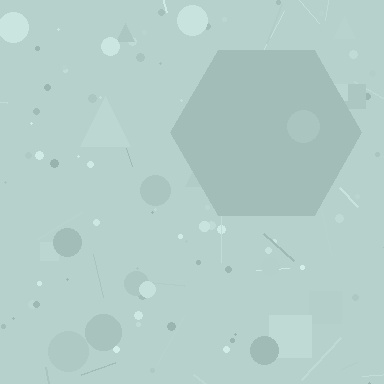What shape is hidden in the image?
A hexagon is hidden in the image.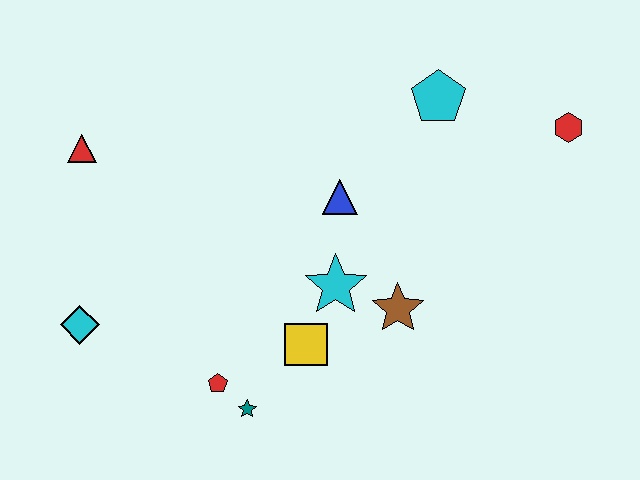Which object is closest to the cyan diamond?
The red pentagon is closest to the cyan diamond.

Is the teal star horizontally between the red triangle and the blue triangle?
Yes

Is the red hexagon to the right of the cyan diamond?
Yes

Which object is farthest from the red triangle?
The red hexagon is farthest from the red triangle.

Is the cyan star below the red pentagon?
No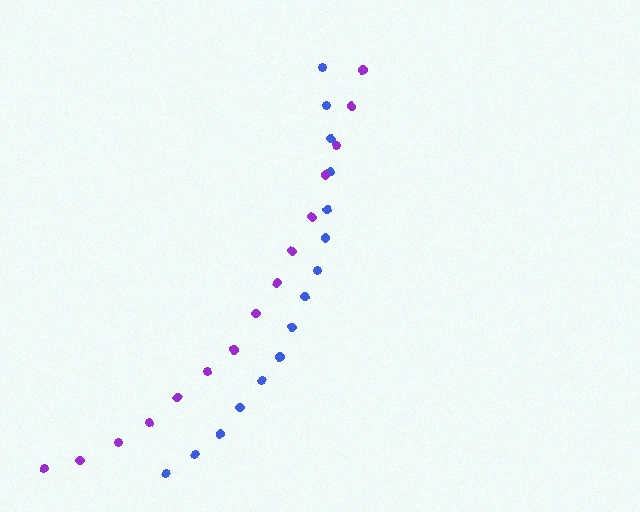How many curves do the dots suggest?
There are 2 distinct paths.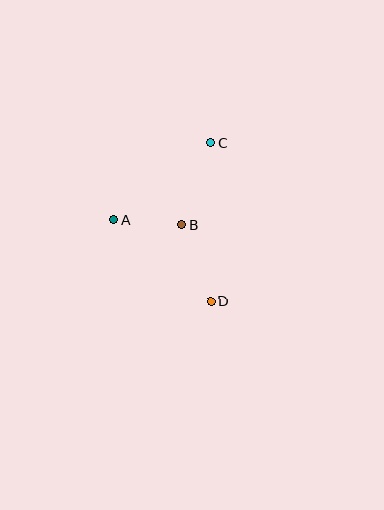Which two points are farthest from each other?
Points C and D are farthest from each other.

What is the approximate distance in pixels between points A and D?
The distance between A and D is approximately 127 pixels.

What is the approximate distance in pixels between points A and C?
The distance between A and C is approximately 124 pixels.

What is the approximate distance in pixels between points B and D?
The distance between B and D is approximately 82 pixels.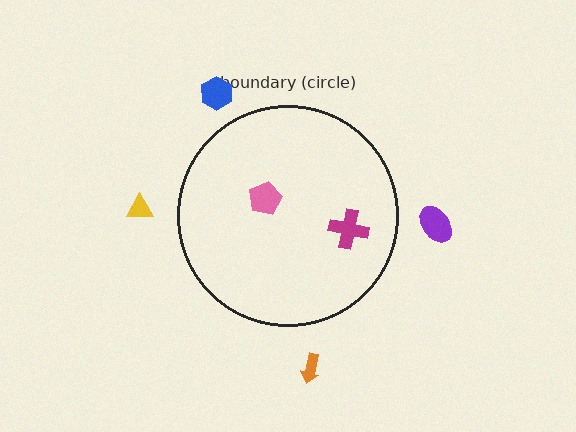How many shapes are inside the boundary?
2 inside, 4 outside.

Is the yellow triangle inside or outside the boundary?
Outside.